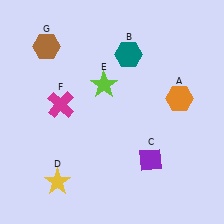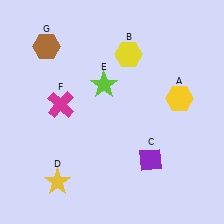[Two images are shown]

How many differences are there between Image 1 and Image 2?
There are 2 differences between the two images.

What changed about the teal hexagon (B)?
In Image 1, B is teal. In Image 2, it changed to yellow.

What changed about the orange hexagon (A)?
In Image 1, A is orange. In Image 2, it changed to yellow.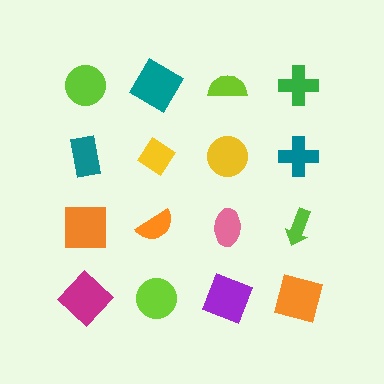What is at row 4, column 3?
A purple square.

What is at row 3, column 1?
An orange square.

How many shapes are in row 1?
4 shapes.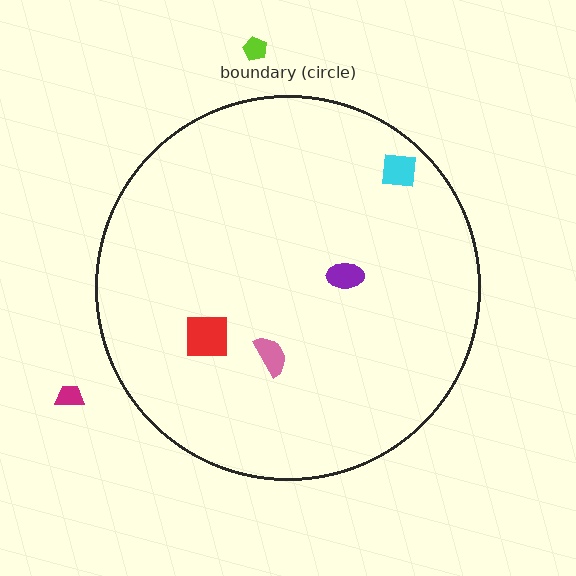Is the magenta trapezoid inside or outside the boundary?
Outside.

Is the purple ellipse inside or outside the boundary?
Inside.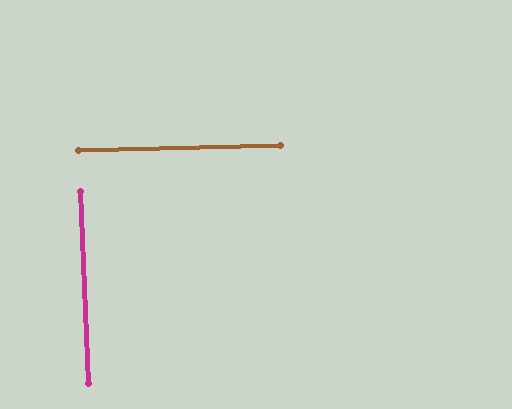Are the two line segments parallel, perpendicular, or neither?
Perpendicular — they meet at approximately 89°.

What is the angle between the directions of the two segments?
Approximately 89 degrees.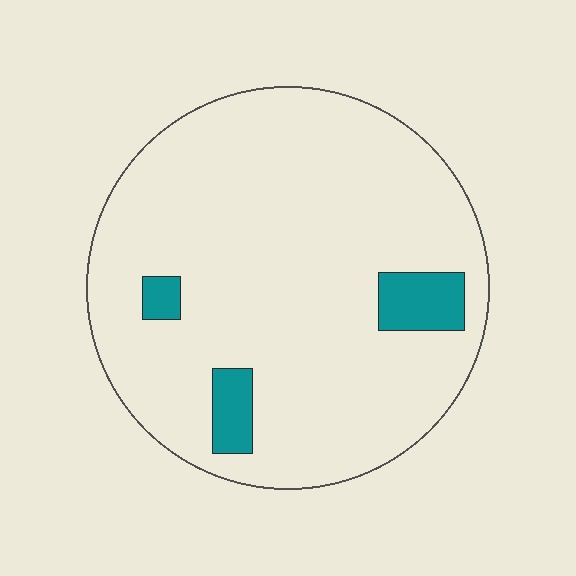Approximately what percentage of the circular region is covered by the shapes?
Approximately 10%.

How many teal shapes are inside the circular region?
3.